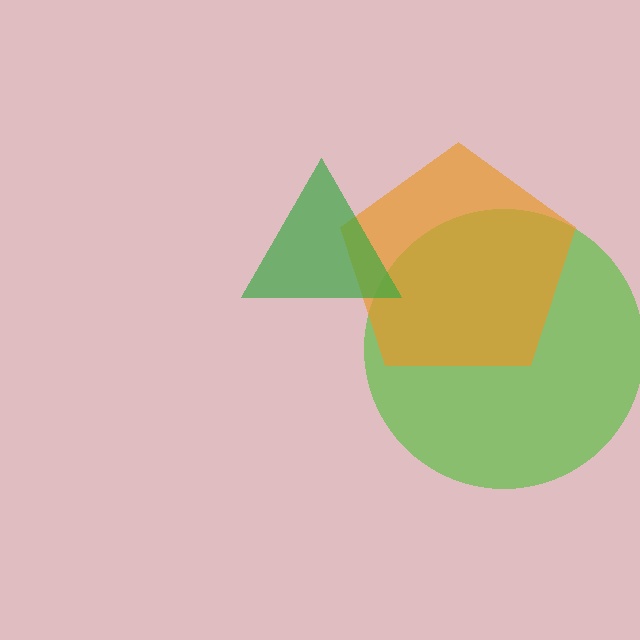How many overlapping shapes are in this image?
There are 3 overlapping shapes in the image.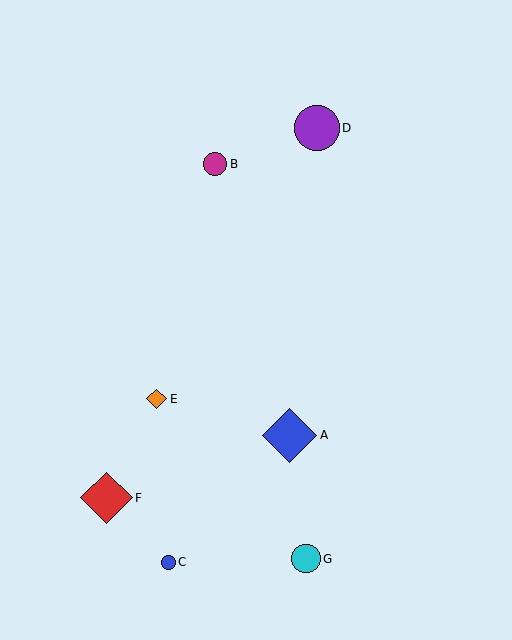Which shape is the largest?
The blue diamond (labeled A) is the largest.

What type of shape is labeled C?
Shape C is a blue circle.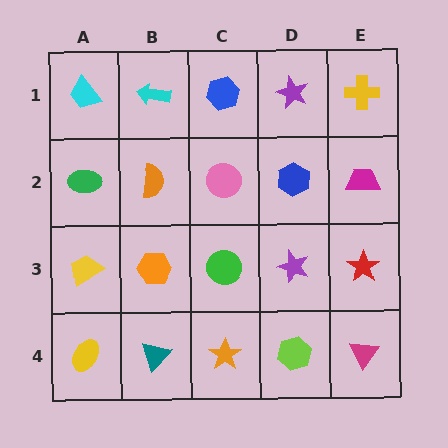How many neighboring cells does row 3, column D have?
4.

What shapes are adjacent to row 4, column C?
A green circle (row 3, column C), a teal triangle (row 4, column B), a lime hexagon (row 4, column D).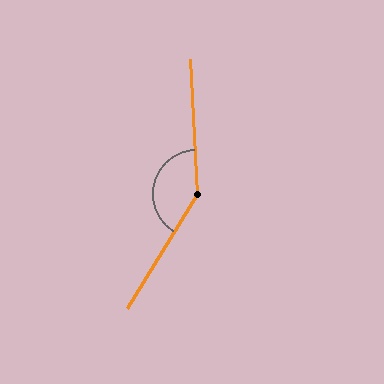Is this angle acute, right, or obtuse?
It is obtuse.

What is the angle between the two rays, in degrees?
Approximately 146 degrees.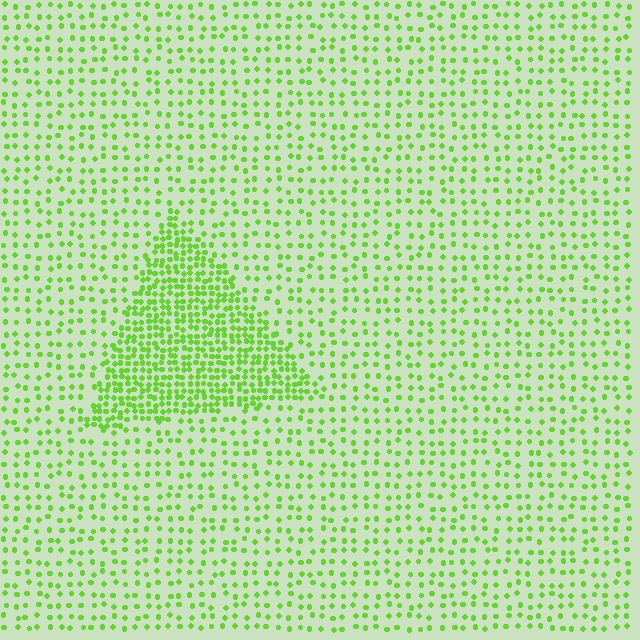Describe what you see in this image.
The image contains small lime elements arranged at two different densities. A triangle-shaped region is visible where the elements are more densely packed than the surrounding area.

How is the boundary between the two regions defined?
The boundary is defined by a change in element density (approximately 2.5x ratio). All elements are the same color, size, and shape.